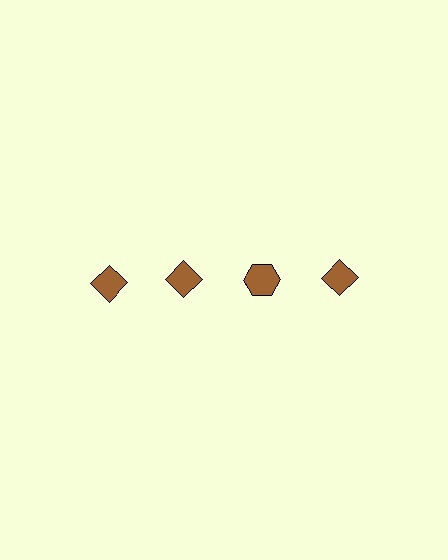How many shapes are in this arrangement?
There are 4 shapes arranged in a grid pattern.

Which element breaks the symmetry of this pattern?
The brown hexagon in the top row, center column breaks the symmetry. All other shapes are brown diamonds.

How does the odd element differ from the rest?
It has a different shape: hexagon instead of diamond.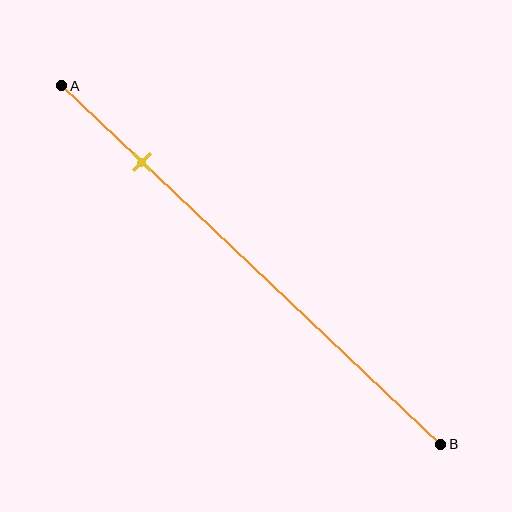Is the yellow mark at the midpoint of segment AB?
No, the mark is at about 20% from A, not at the 50% midpoint.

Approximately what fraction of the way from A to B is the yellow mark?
The yellow mark is approximately 20% of the way from A to B.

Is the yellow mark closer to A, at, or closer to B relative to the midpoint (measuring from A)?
The yellow mark is closer to point A than the midpoint of segment AB.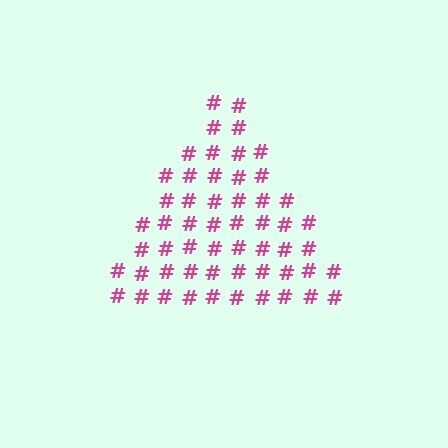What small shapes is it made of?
It is made of small hash symbols.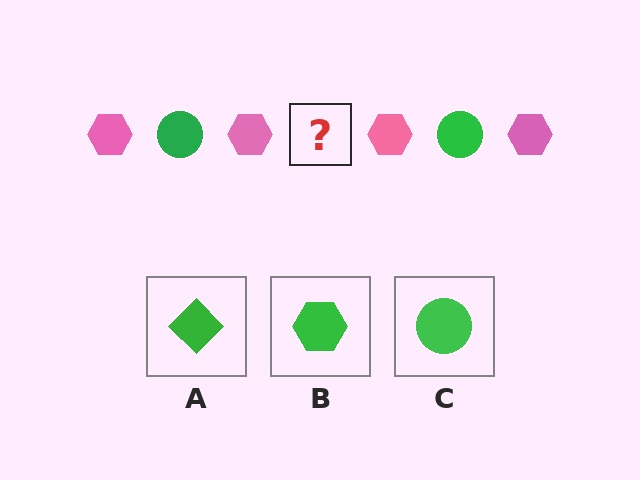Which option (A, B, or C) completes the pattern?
C.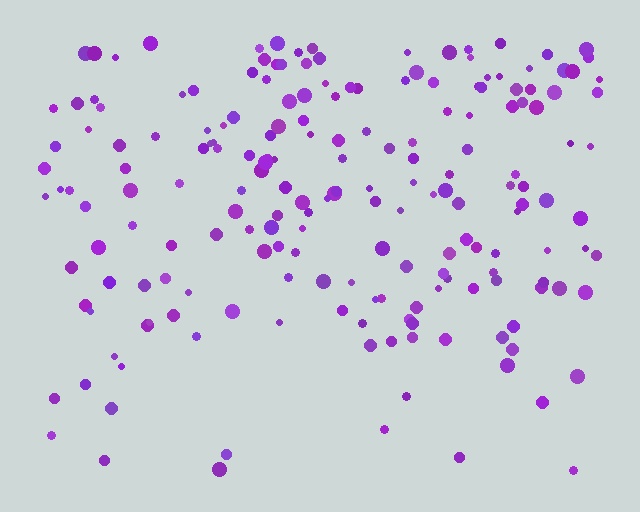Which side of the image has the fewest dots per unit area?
The bottom.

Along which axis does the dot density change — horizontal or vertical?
Vertical.